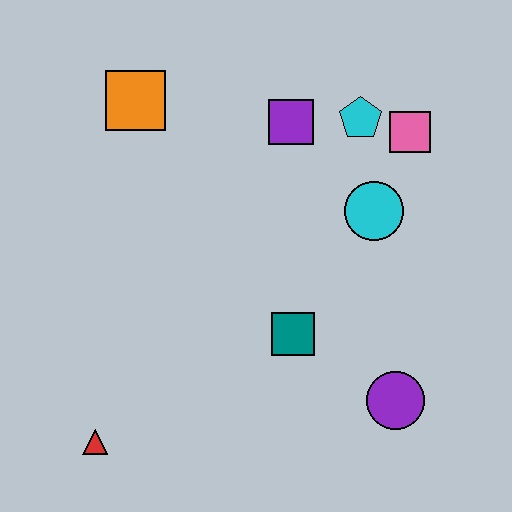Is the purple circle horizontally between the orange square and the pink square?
Yes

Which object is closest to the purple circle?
The teal square is closest to the purple circle.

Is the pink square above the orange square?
No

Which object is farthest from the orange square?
The purple circle is farthest from the orange square.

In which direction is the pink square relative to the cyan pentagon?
The pink square is to the right of the cyan pentagon.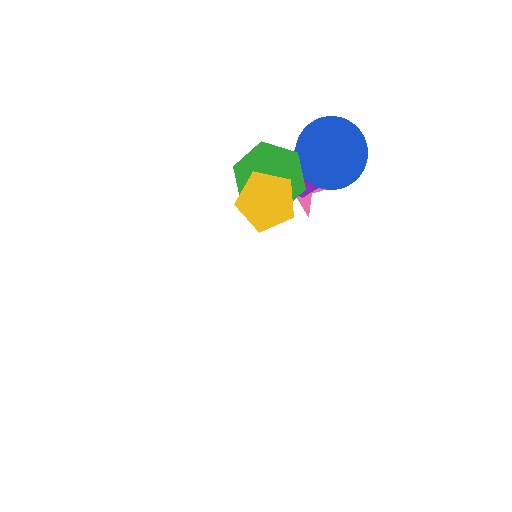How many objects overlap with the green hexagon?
3 objects overlap with the green hexagon.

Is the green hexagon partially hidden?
Yes, it is partially covered by another shape.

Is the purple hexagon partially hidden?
Yes, it is partially covered by another shape.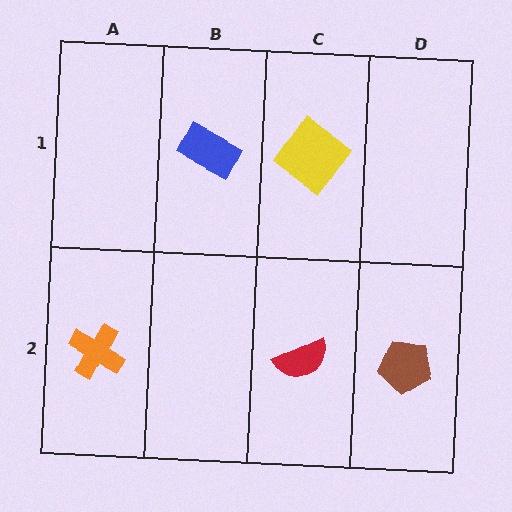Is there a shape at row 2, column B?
No, that cell is empty.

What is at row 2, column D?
A brown pentagon.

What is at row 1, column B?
A blue rectangle.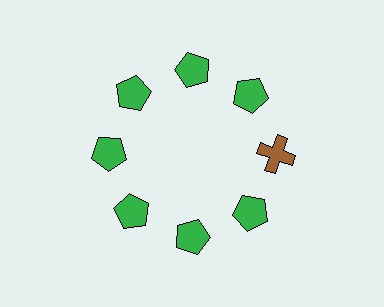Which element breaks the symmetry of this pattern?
The brown cross at roughly the 3 o'clock position breaks the symmetry. All other shapes are green pentagons.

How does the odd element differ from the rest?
It differs in both color (brown instead of green) and shape (cross instead of pentagon).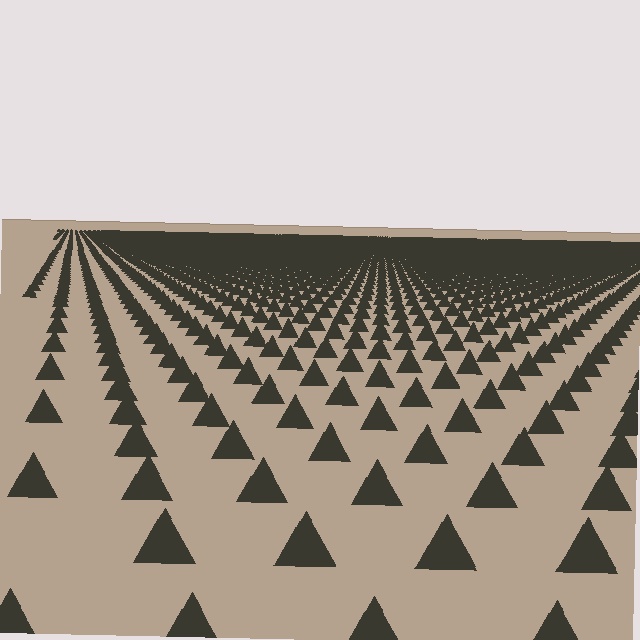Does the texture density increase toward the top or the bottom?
Density increases toward the top.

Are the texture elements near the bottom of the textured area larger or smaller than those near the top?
Larger. Near the bottom, elements are closer to the viewer and appear at a bigger on-screen size.